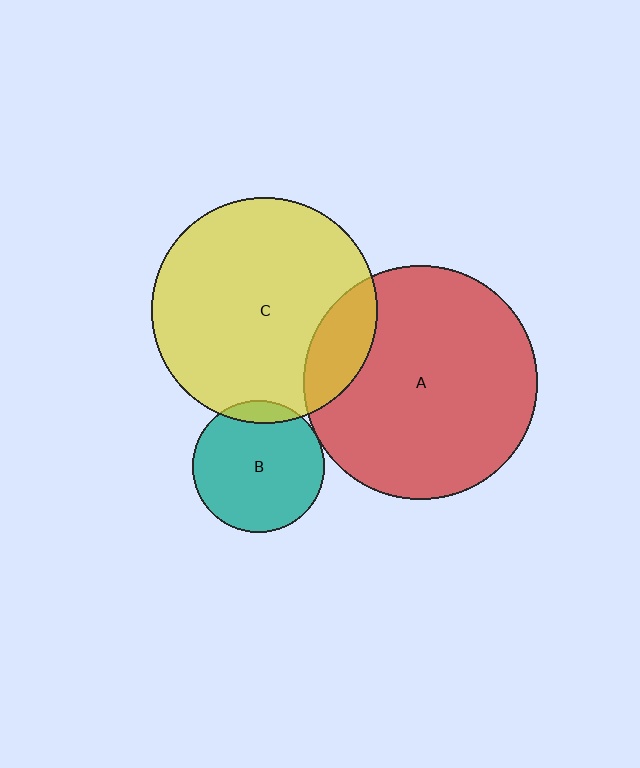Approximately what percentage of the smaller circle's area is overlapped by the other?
Approximately 10%.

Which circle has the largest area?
Circle A (red).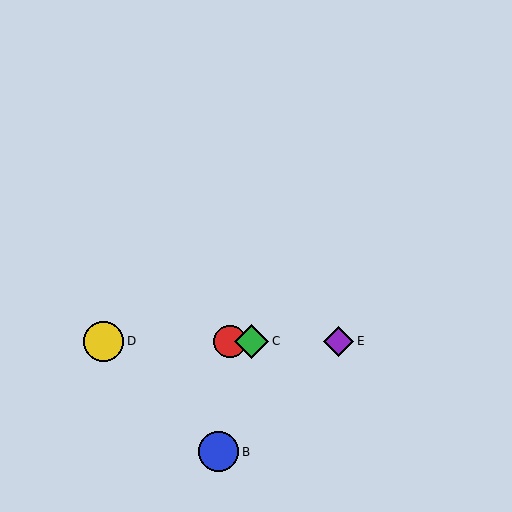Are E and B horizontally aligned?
No, E is at y≈341 and B is at y≈452.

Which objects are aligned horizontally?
Objects A, C, D, E are aligned horizontally.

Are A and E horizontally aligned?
Yes, both are at y≈341.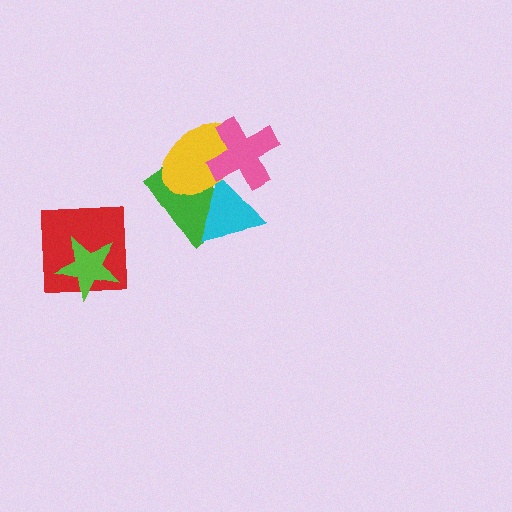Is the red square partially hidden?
Yes, it is partially covered by another shape.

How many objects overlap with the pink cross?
3 objects overlap with the pink cross.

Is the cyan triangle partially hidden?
Yes, it is partially covered by another shape.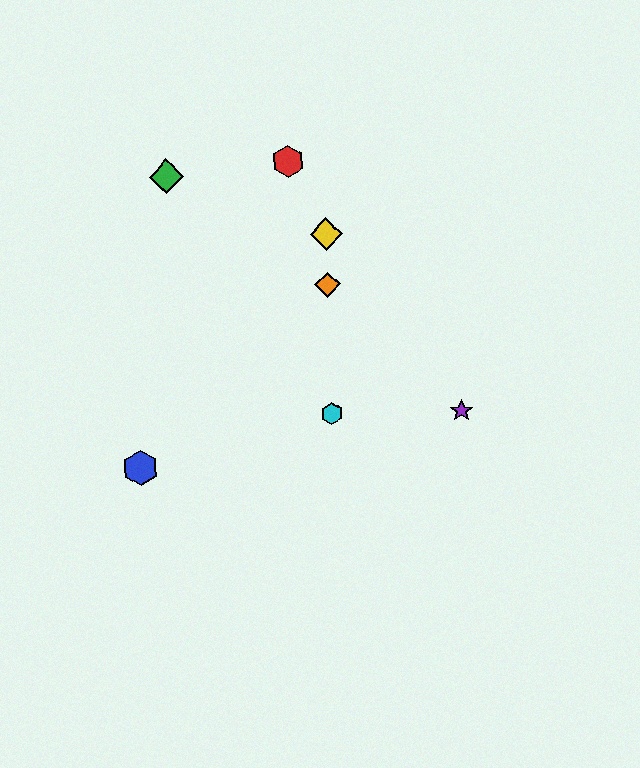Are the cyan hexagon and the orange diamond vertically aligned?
Yes, both are at x≈332.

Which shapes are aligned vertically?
The yellow diamond, the orange diamond, the cyan hexagon are aligned vertically.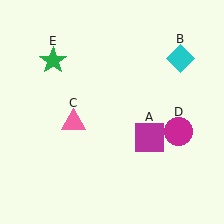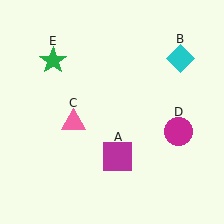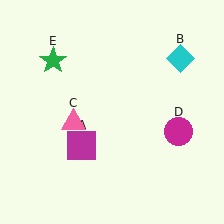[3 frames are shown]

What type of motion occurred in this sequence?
The magenta square (object A) rotated clockwise around the center of the scene.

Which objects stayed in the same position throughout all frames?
Cyan diamond (object B) and pink triangle (object C) and magenta circle (object D) and green star (object E) remained stationary.